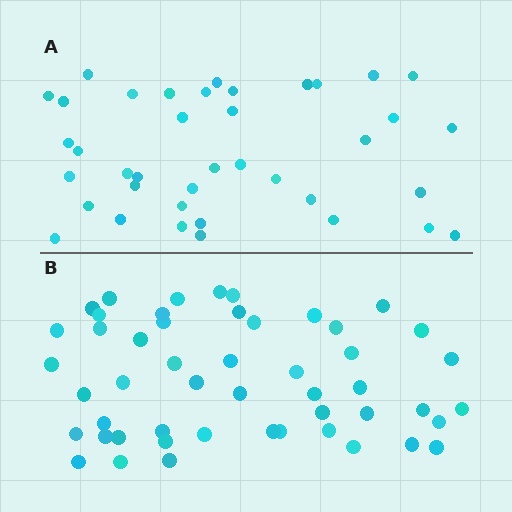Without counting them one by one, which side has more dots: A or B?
Region B (the bottom region) has more dots.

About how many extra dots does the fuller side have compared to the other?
Region B has roughly 12 or so more dots than region A.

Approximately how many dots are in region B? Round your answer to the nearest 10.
About 50 dots.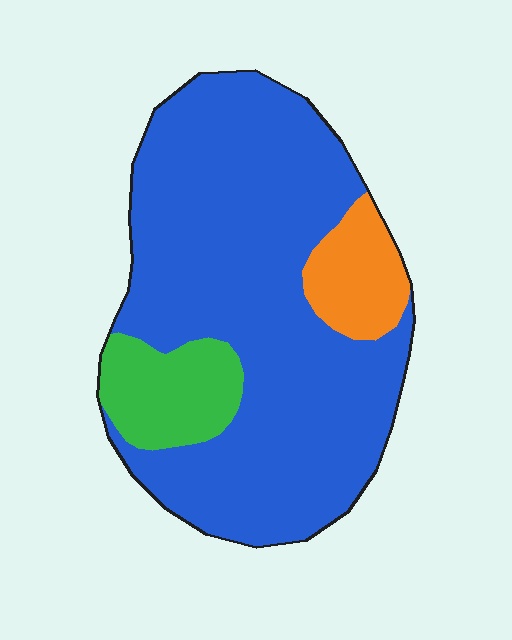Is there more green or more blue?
Blue.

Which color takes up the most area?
Blue, at roughly 80%.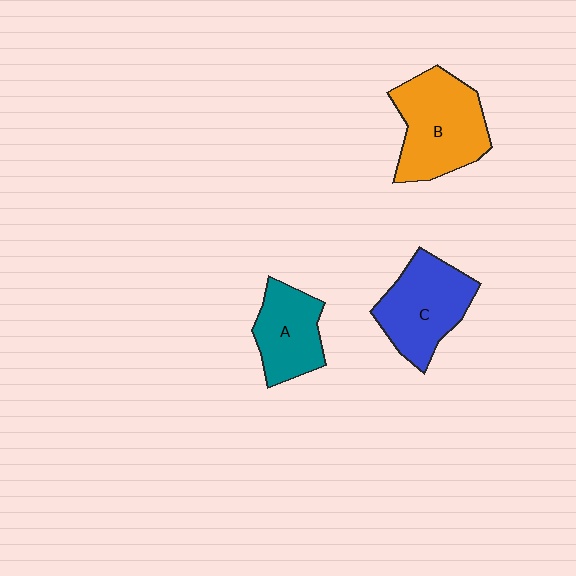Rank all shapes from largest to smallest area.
From largest to smallest: B (orange), C (blue), A (teal).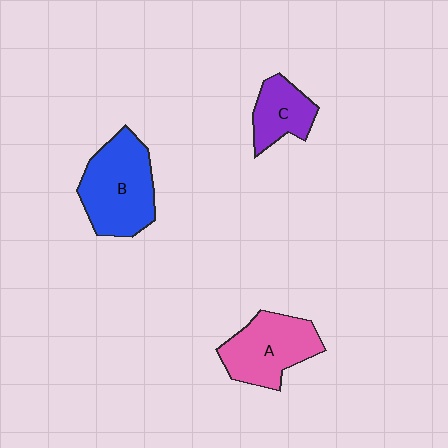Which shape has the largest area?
Shape B (blue).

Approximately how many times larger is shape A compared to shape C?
Approximately 1.6 times.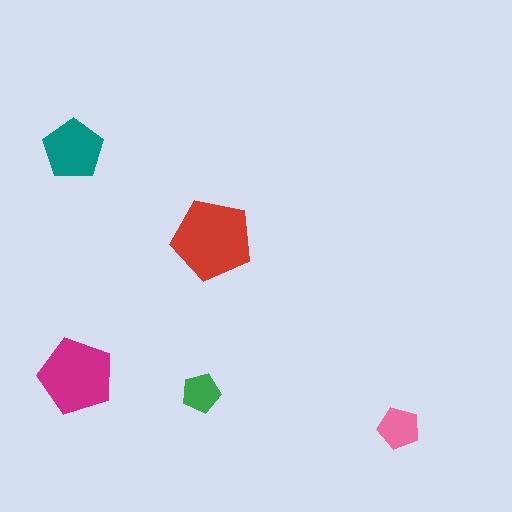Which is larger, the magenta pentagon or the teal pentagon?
The magenta one.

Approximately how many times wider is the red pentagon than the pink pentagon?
About 2 times wider.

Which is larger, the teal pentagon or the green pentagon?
The teal one.